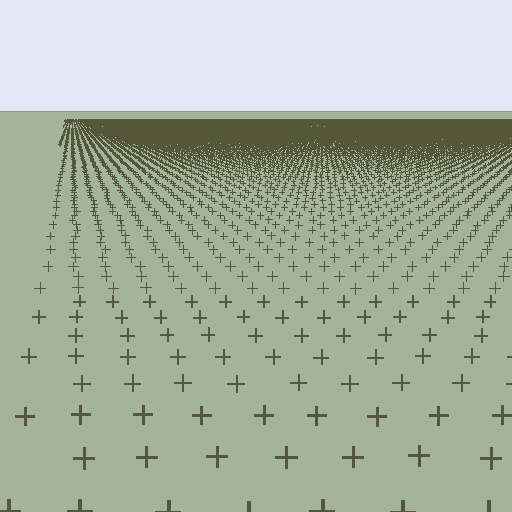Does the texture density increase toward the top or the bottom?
Density increases toward the top.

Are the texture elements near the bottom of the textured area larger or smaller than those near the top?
Larger. Near the bottom, elements are closer to the viewer and appear at a bigger on-screen size.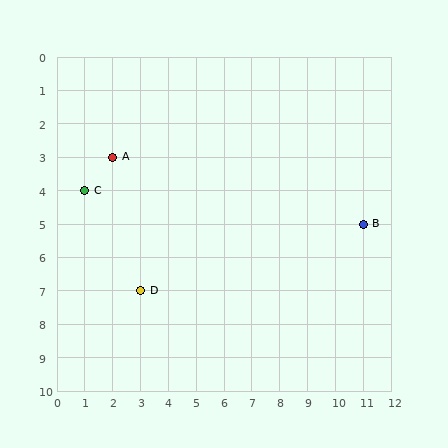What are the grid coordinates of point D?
Point D is at grid coordinates (3, 7).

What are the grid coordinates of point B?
Point B is at grid coordinates (11, 5).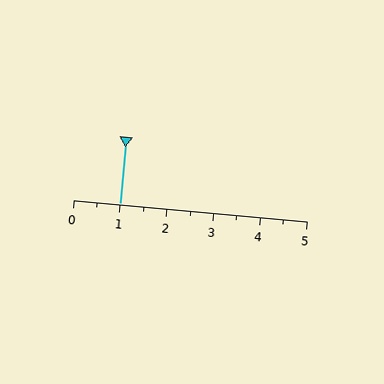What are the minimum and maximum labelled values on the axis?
The axis runs from 0 to 5.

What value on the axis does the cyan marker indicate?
The marker indicates approximately 1.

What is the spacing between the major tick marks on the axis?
The major ticks are spaced 1 apart.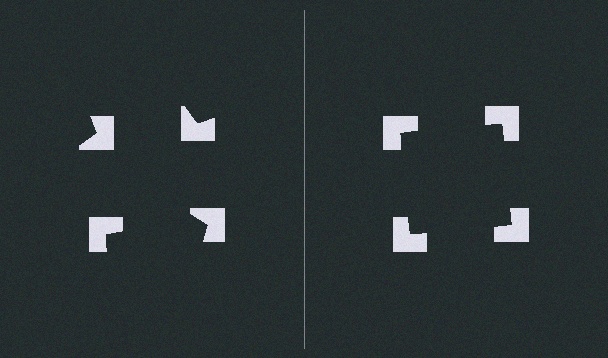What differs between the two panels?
The notched squares are positioned identically on both sides; only the wedge orientations differ. On the right they align to a square; on the left they are misaligned.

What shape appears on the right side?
An illusory square.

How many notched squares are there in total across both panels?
8 — 4 on each side.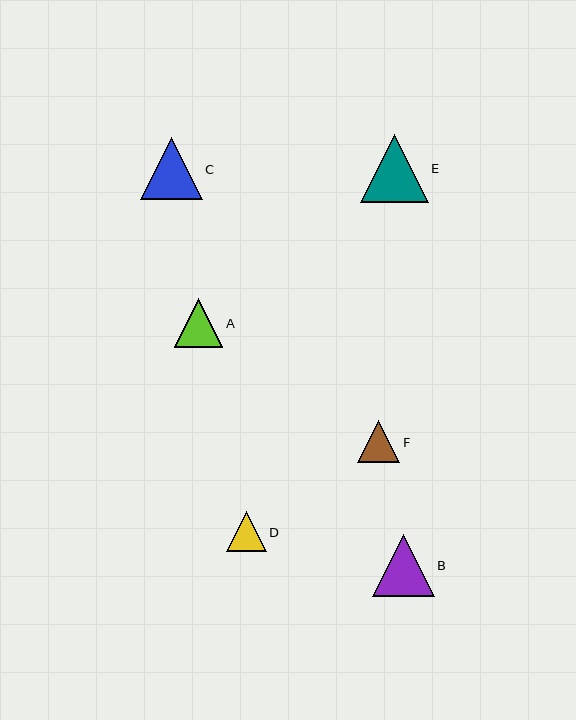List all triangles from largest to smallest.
From largest to smallest: E, C, B, A, F, D.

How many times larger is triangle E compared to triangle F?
Triangle E is approximately 1.6 times the size of triangle F.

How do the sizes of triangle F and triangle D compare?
Triangle F and triangle D are approximately the same size.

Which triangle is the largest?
Triangle E is the largest with a size of approximately 68 pixels.